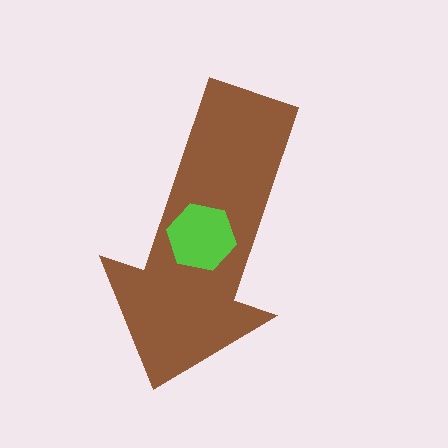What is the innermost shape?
The lime hexagon.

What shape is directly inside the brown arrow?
The lime hexagon.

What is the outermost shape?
The brown arrow.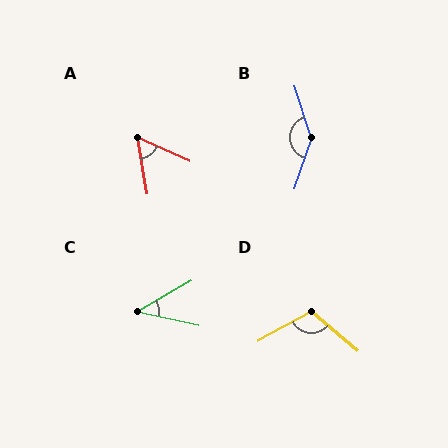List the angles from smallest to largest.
C (42°), A (57°), D (111°), B (143°).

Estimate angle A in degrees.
Approximately 57 degrees.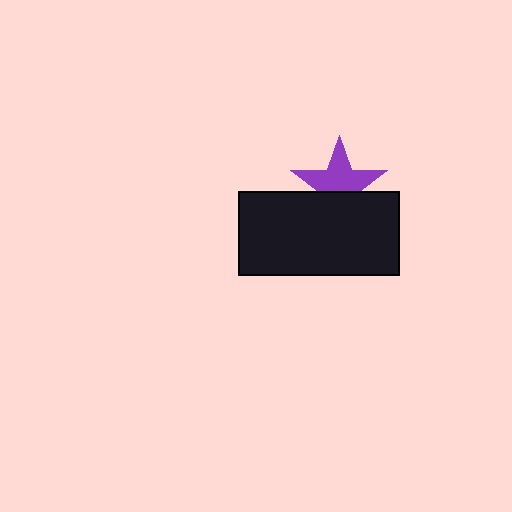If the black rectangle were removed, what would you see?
You would see the complete purple star.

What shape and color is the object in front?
The object in front is a black rectangle.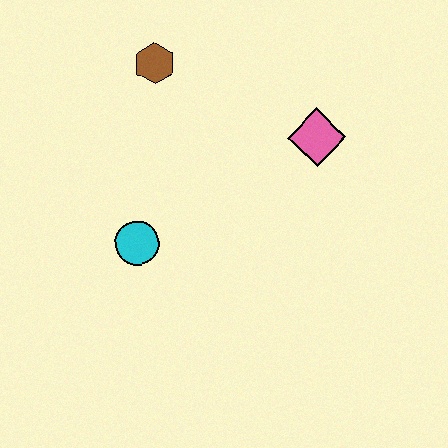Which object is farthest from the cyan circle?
The pink diamond is farthest from the cyan circle.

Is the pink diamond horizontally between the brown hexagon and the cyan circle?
No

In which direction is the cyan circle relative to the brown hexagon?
The cyan circle is below the brown hexagon.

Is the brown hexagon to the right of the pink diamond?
No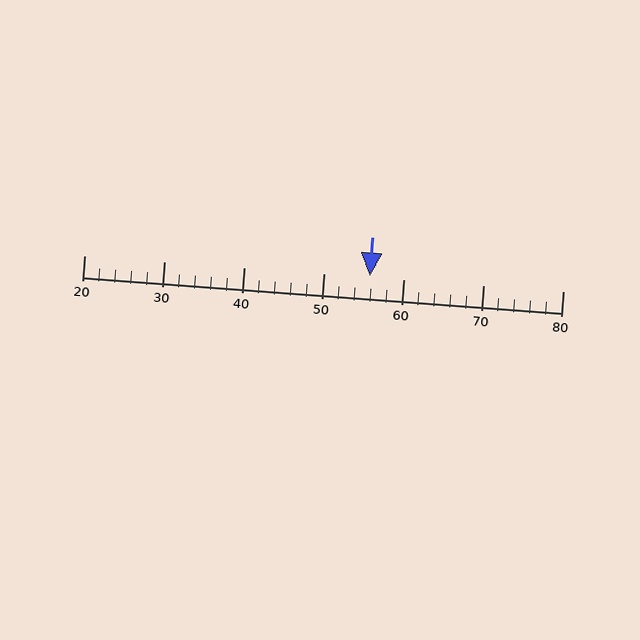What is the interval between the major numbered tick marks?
The major tick marks are spaced 10 units apart.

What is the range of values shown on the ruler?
The ruler shows values from 20 to 80.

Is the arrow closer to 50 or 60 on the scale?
The arrow is closer to 60.